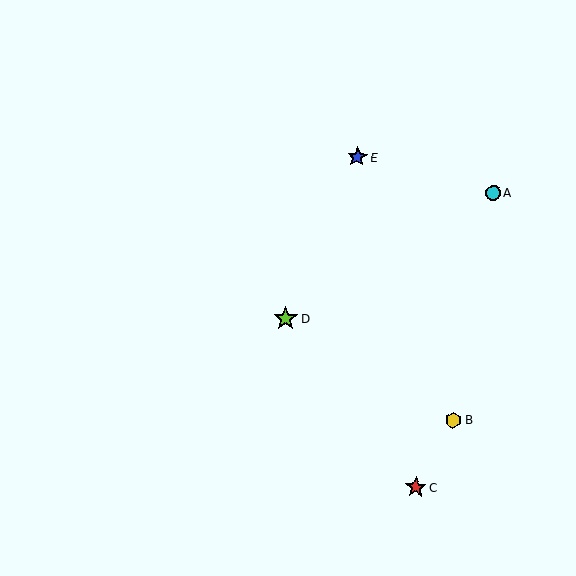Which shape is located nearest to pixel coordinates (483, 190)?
The cyan circle (labeled A) at (493, 193) is nearest to that location.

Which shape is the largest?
The lime star (labeled D) is the largest.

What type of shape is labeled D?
Shape D is a lime star.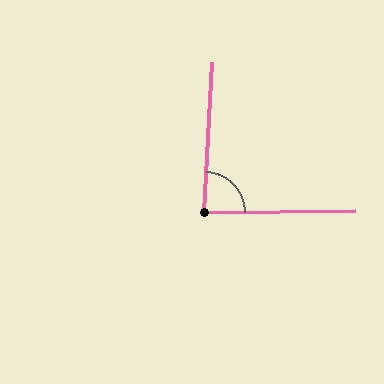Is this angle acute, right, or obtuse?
It is approximately a right angle.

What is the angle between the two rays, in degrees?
Approximately 86 degrees.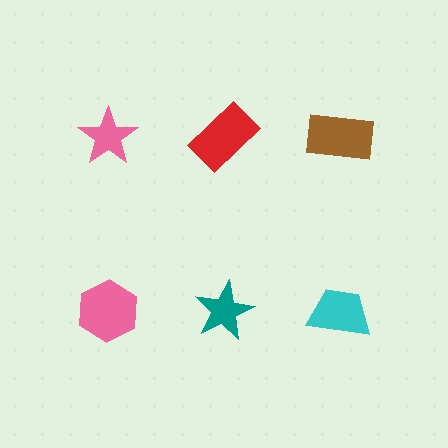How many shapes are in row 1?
3 shapes.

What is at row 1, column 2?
A red rectangle.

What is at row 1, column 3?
A brown rectangle.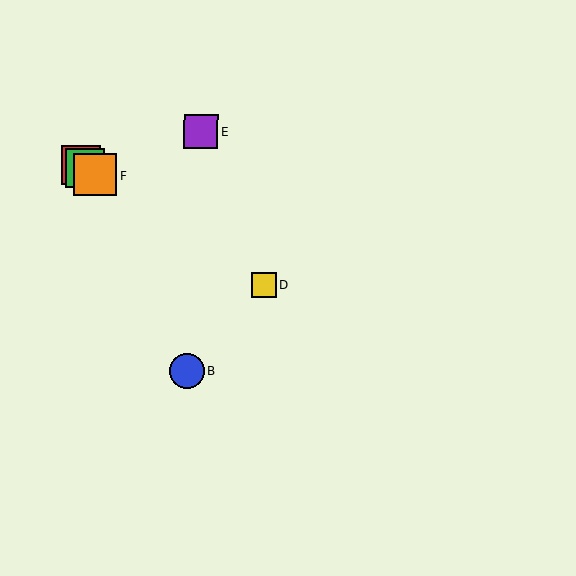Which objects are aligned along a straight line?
Objects A, C, D, F are aligned along a straight line.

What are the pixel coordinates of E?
Object E is at (201, 131).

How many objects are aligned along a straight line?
4 objects (A, C, D, F) are aligned along a straight line.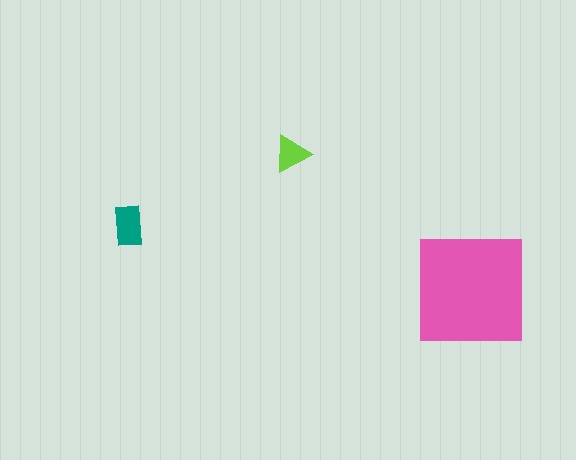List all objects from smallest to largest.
The lime triangle, the teal rectangle, the pink square.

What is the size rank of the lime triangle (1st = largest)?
3rd.